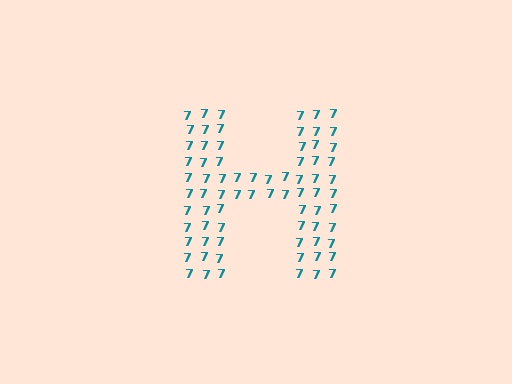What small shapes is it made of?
It is made of small digit 7's.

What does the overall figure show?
The overall figure shows the letter H.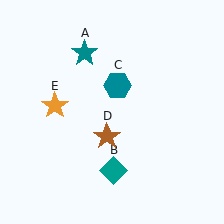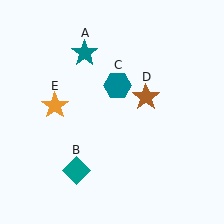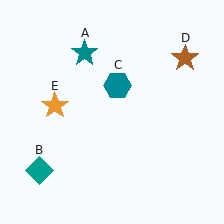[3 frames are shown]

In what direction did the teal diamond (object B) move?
The teal diamond (object B) moved left.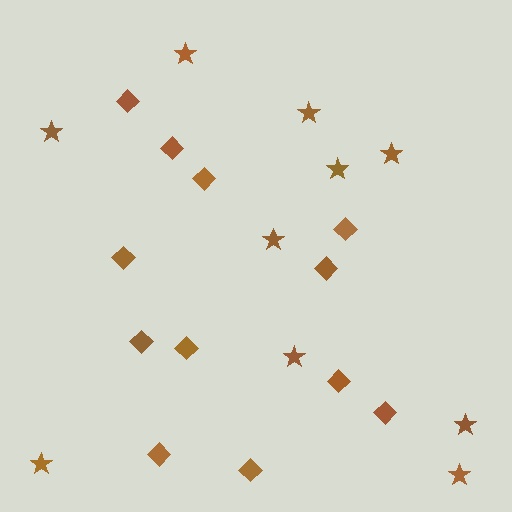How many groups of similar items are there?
There are 2 groups: one group of diamonds (12) and one group of stars (10).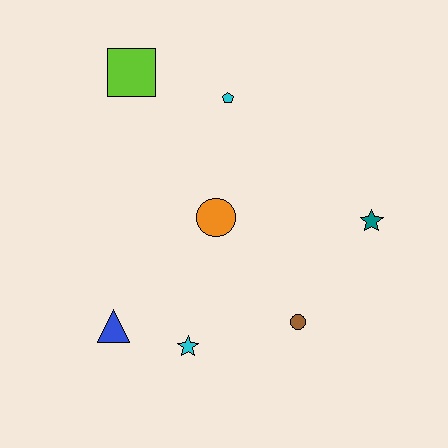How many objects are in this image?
There are 7 objects.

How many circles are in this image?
There are 2 circles.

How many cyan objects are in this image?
There are 2 cyan objects.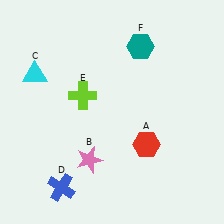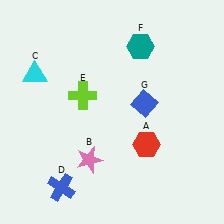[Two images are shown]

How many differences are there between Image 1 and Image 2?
There is 1 difference between the two images.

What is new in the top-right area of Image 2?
A blue diamond (G) was added in the top-right area of Image 2.